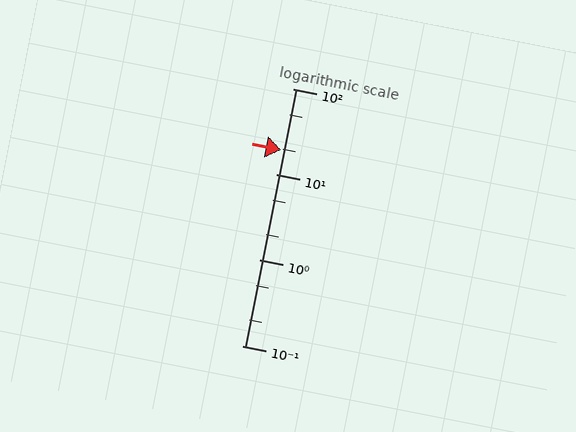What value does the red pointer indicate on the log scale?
The pointer indicates approximately 19.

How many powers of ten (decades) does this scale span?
The scale spans 3 decades, from 0.1 to 100.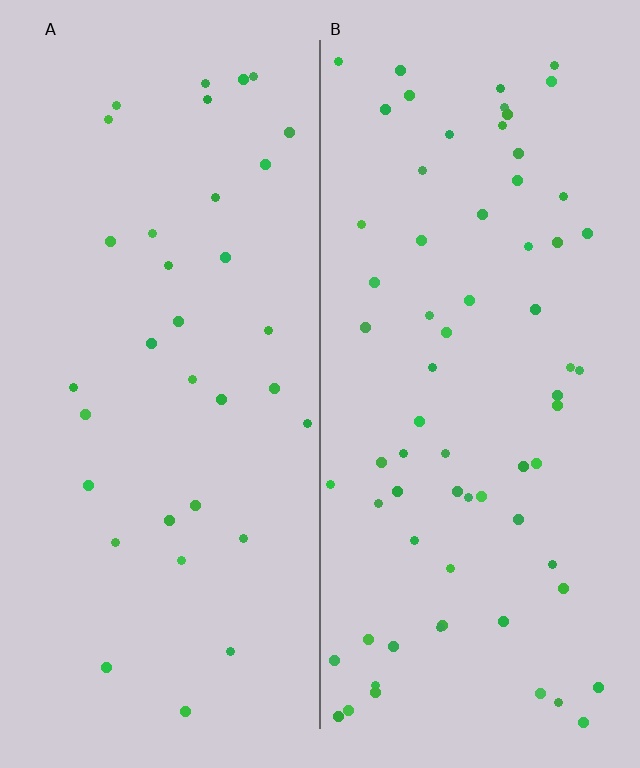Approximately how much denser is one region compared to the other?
Approximately 2.0× — region B over region A.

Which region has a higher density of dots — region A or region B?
B (the right).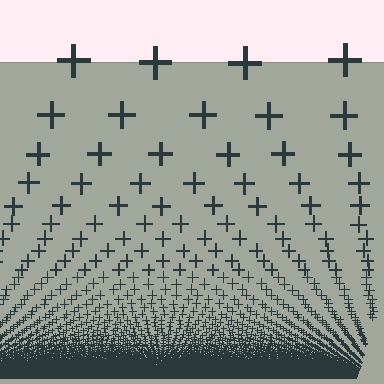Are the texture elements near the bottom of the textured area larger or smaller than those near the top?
Smaller. The gradient is inverted — elements near the bottom are smaller and denser.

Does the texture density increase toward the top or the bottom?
Density increases toward the bottom.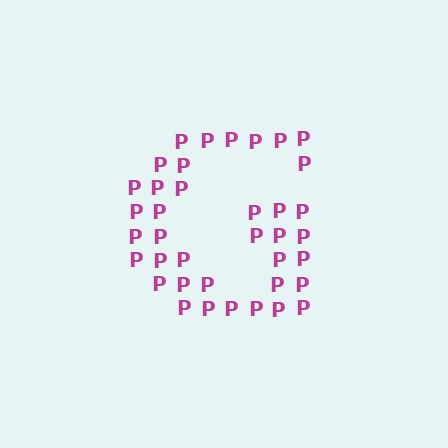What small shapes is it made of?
It is made of small letter P's.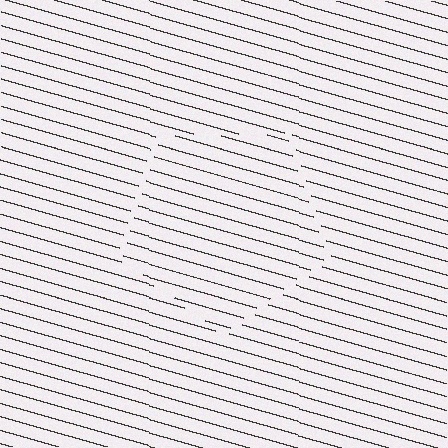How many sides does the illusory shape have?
5 sides — the line-ends trace a pentagon.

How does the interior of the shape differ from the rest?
The interior of the shape contains the same grating, shifted by half a period — the contour is defined by the phase discontinuity where line-ends from the inner and outer gratings abut.